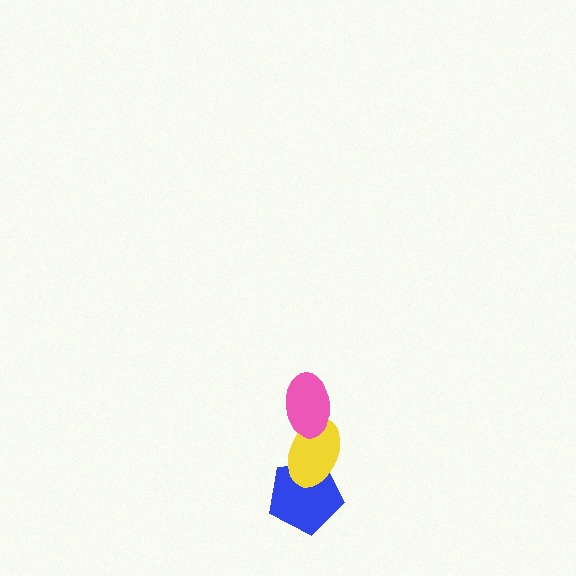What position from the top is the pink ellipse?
The pink ellipse is 1st from the top.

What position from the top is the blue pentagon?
The blue pentagon is 3rd from the top.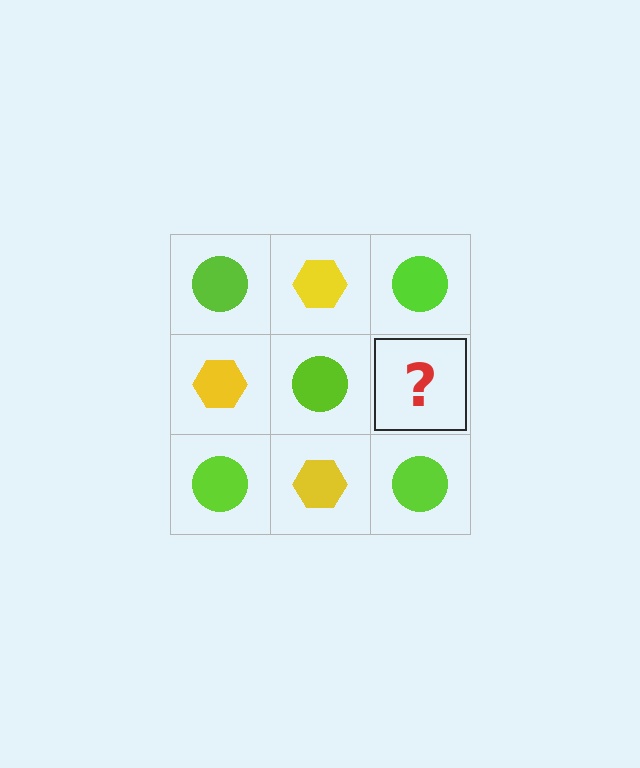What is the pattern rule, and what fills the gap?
The rule is that it alternates lime circle and yellow hexagon in a checkerboard pattern. The gap should be filled with a yellow hexagon.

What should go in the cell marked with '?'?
The missing cell should contain a yellow hexagon.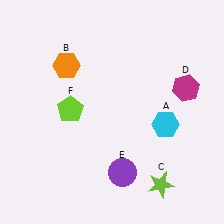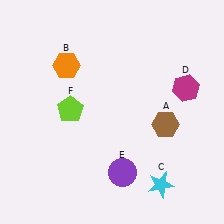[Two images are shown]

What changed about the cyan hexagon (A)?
In Image 1, A is cyan. In Image 2, it changed to brown.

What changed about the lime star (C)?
In Image 1, C is lime. In Image 2, it changed to cyan.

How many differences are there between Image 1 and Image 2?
There are 2 differences between the two images.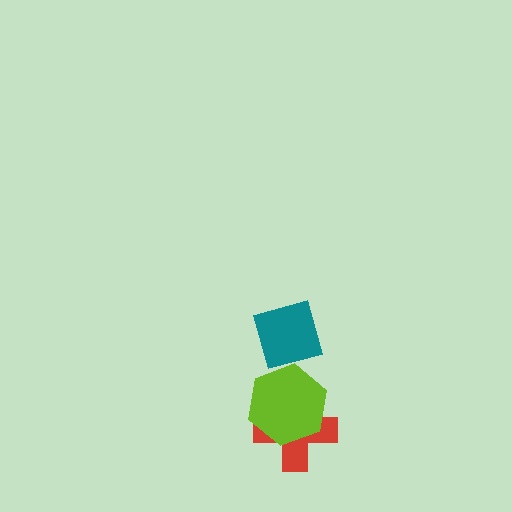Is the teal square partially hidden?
No, no other shape covers it.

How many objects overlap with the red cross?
1 object overlaps with the red cross.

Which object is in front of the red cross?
The lime hexagon is in front of the red cross.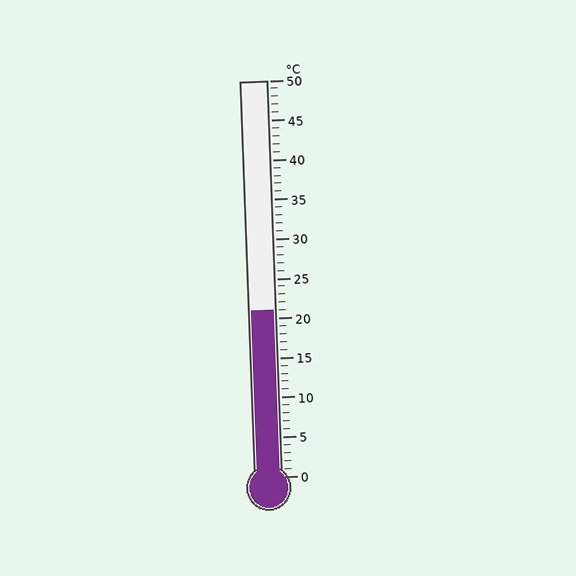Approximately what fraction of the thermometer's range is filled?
The thermometer is filled to approximately 40% of its range.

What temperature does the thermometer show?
The thermometer shows approximately 21°C.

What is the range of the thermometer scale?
The thermometer scale ranges from 0°C to 50°C.